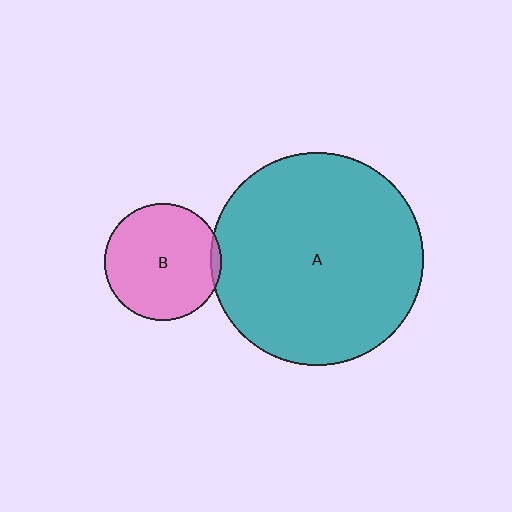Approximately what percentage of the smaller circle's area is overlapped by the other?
Approximately 5%.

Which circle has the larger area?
Circle A (teal).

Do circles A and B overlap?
Yes.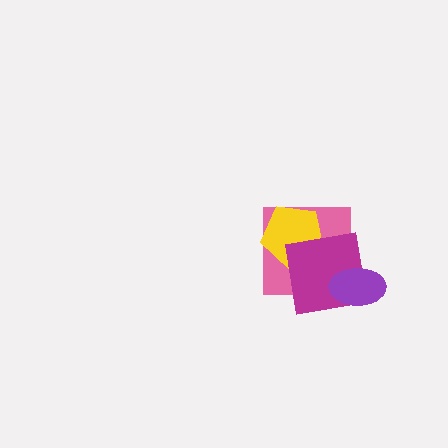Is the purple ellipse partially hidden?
No, no other shape covers it.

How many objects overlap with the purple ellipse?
2 objects overlap with the purple ellipse.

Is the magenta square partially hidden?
Yes, it is partially covered by another shape.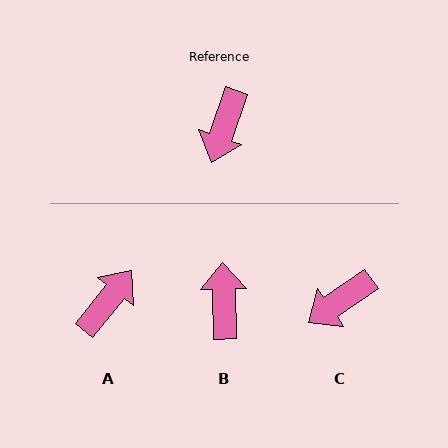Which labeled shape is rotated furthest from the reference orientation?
A, about 161 degrees away.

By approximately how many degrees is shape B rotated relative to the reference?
Approximately 159 degrees clockwise.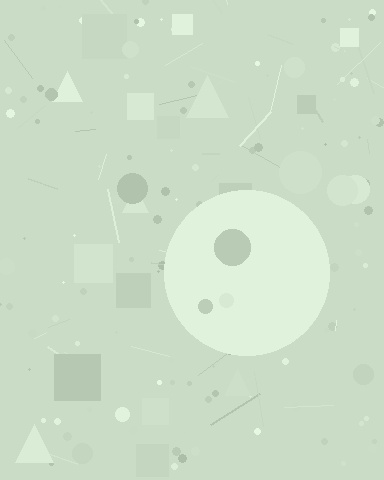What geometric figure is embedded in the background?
A circle is embedded in the background.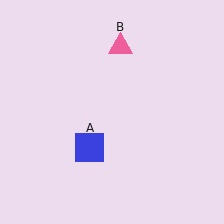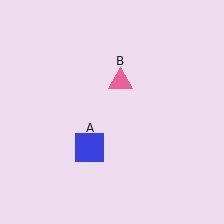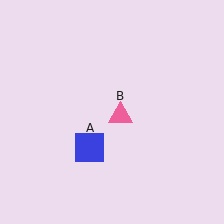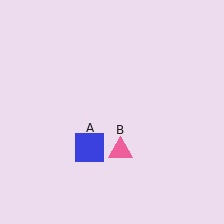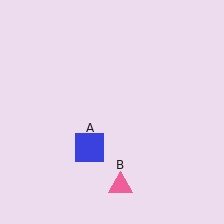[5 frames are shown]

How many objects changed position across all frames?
1 object changed position: pink triangle (object B).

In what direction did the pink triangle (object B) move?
The pink triangle (object B) moved down.